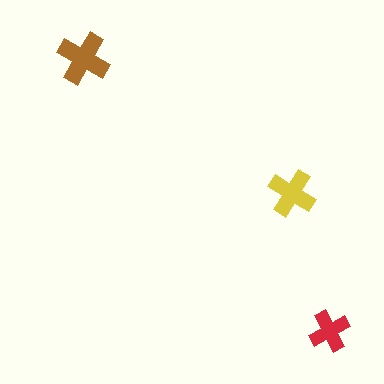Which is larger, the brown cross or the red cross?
The brown one.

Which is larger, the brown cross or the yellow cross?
The brown one.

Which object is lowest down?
The red cross is bottommost.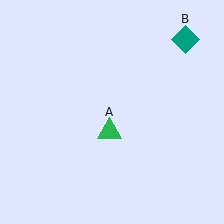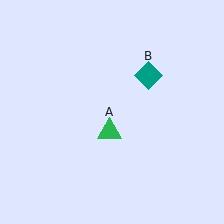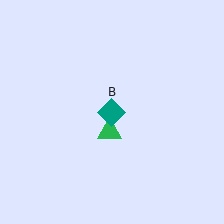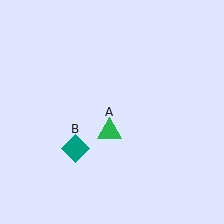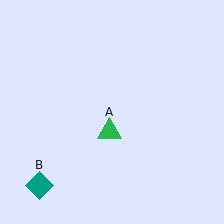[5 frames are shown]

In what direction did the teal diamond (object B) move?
The teal diamond (object B) moved down and to the left.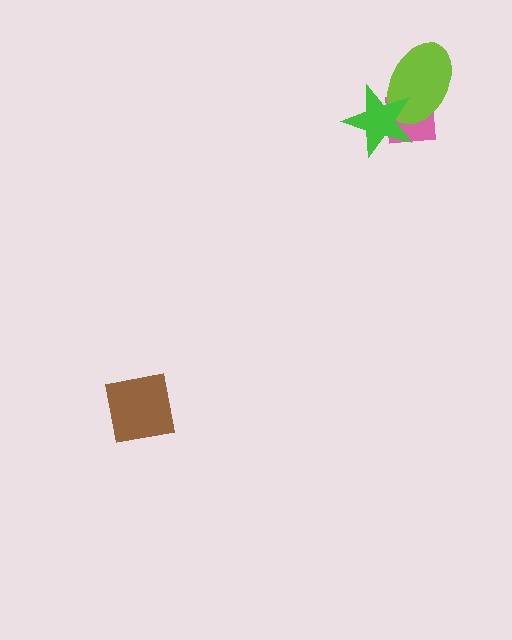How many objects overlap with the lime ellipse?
2 objects overlap with the lime ellipse.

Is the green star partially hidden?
No, no other shape covers it.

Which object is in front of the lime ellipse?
The green star is in front of the lime ellipse.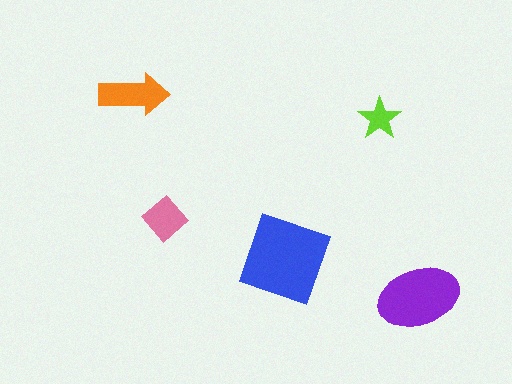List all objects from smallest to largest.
The lime star, the pink diamond, the orange arrow, the purple ellipse, the blue square.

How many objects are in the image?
There are 5 objects in the image.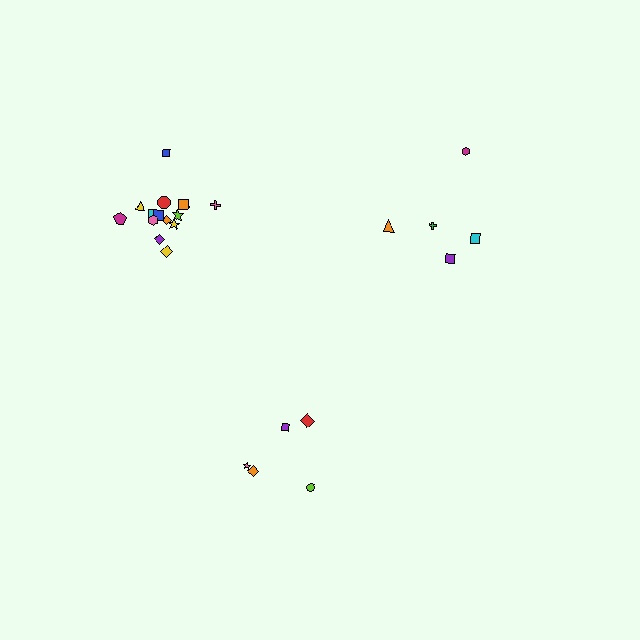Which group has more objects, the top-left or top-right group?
The top-left group.